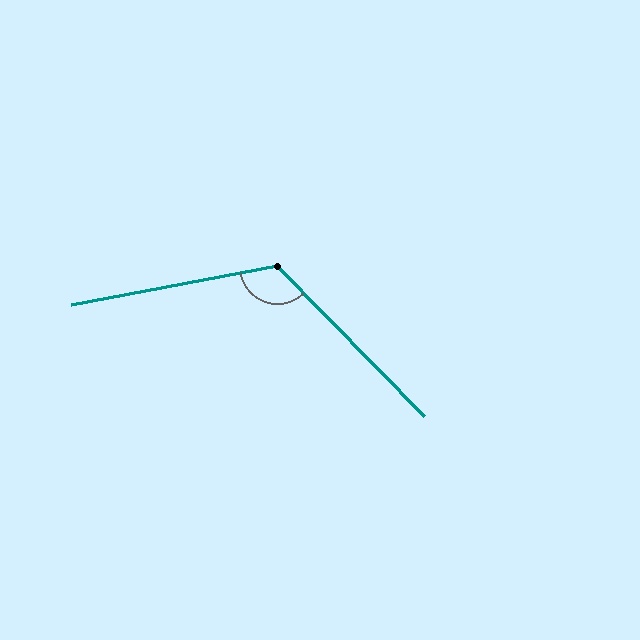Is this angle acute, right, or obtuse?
It is obtuse.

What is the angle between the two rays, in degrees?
Approximately 124 degrees.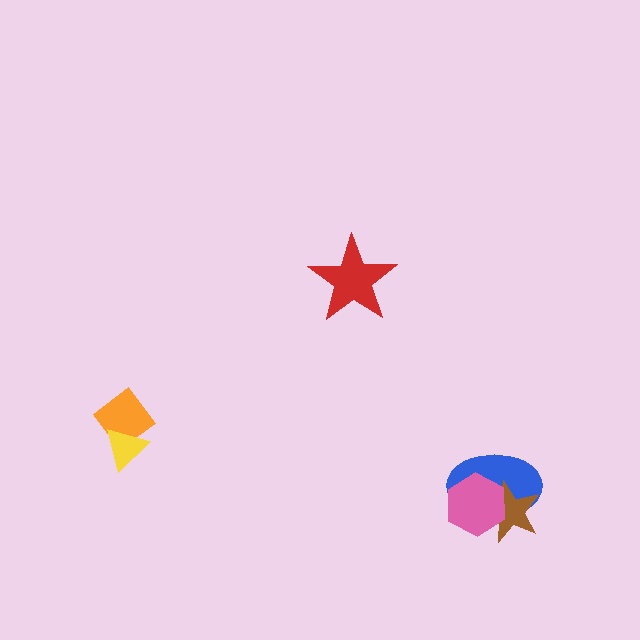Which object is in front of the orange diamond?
The yellow triangle is in front of the orange diamond.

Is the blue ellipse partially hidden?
Yes, it is partially covered by another shape.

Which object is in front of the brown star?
The pink hexagon is in front of the brown star.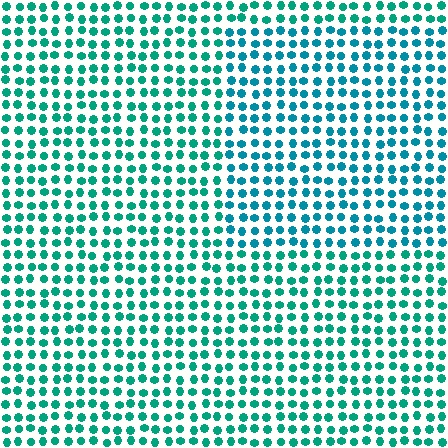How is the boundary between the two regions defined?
The boundary is defined purely by a slight shift in hue (about 22 degrees). Spacing, size, and orientation are identical on both sides.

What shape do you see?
I see a rectangle.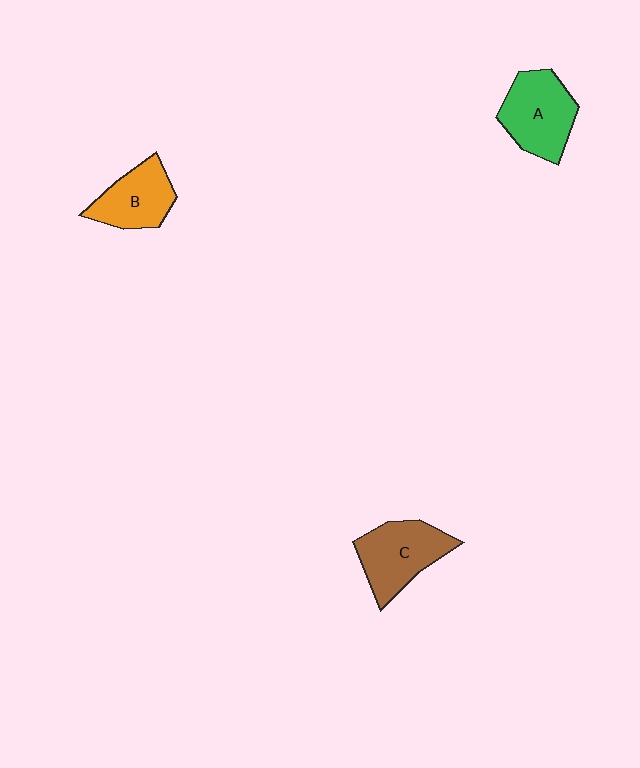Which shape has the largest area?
Shape A (green).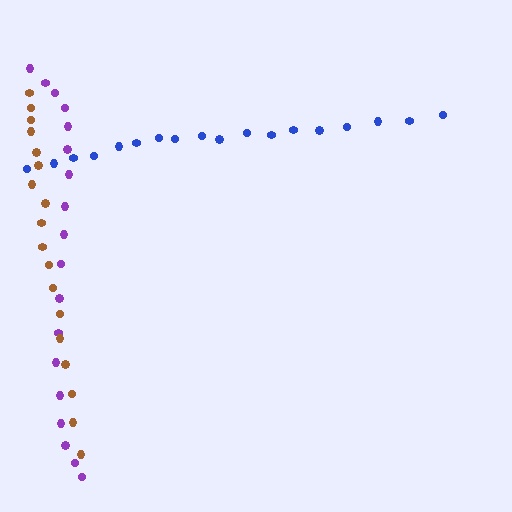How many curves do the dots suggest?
There are 3 distinct paths.